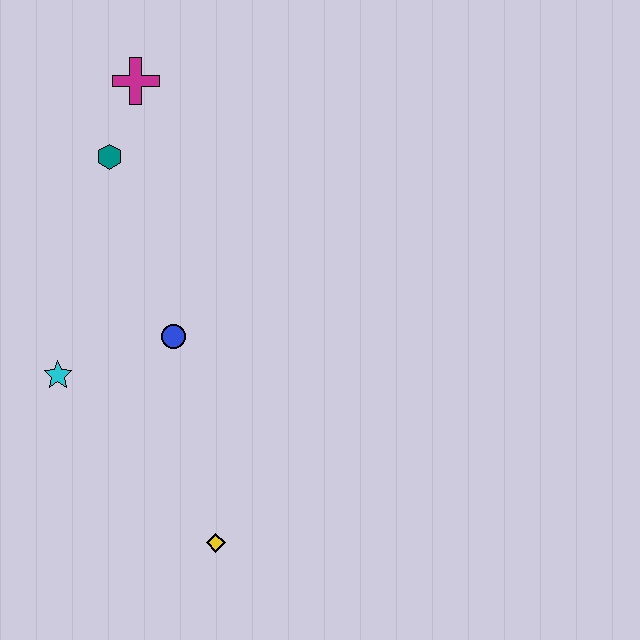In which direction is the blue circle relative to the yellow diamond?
The blue circle is above the yellow diamond.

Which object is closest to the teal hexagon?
The magenta cross is closest to the teal hexagon.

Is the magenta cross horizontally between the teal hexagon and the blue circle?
Yes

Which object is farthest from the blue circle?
The magenta cross is farthest from the blue circle.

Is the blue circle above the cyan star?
Yes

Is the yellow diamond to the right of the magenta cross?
Yes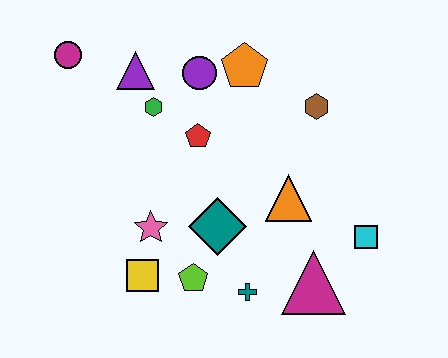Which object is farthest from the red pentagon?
The cyan square is farthest from the red pentagon.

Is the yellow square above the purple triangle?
No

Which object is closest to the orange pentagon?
The purple circle is closest to the orange pentagon.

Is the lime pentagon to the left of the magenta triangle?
Yes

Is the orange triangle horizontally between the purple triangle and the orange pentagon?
No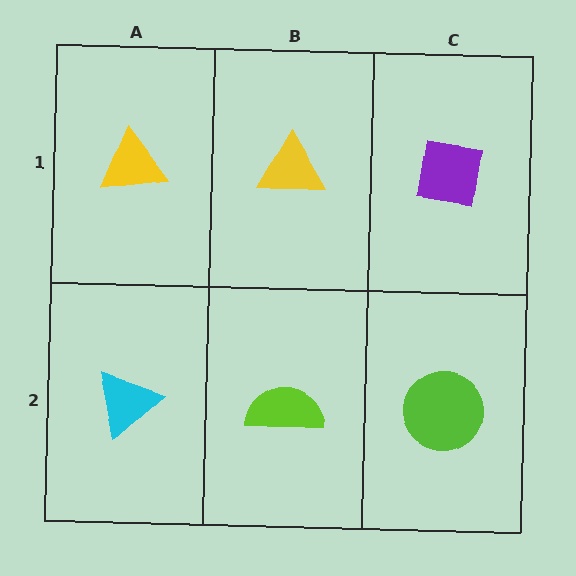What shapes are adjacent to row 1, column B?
A lime semicircle (row 2, column B), a yellow triangle (row 1, column A), a purple square (row 1, column C).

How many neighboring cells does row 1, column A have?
2.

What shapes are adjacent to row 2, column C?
A purple square (row 1, column C), a lime semicircle (row 2, column B).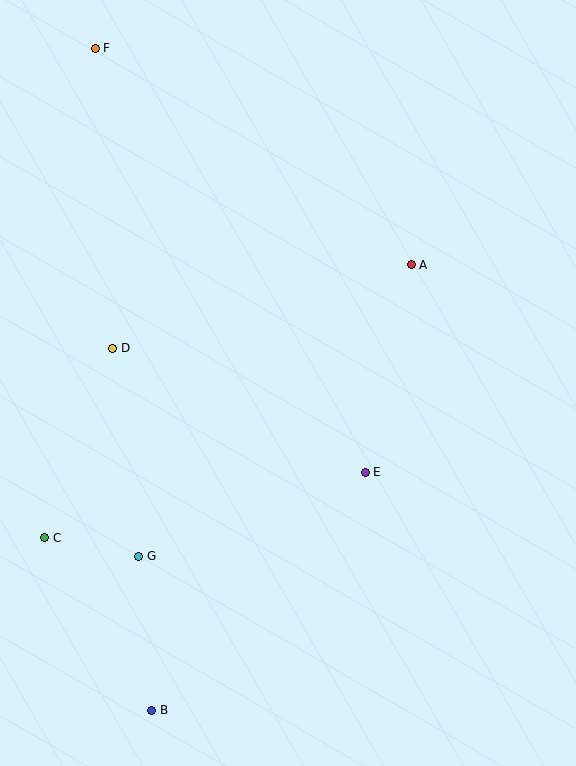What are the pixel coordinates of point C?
Point C is at (45, 538).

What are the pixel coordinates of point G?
Point G is at (139, 556).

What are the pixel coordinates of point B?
Point B is at (152, 710).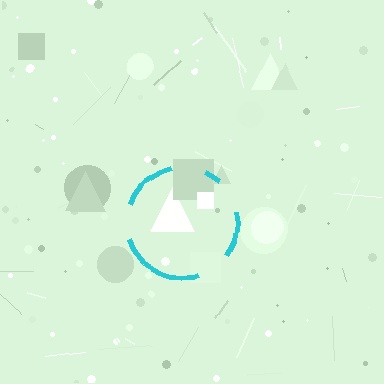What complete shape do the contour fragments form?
The contour fragments form a circle.